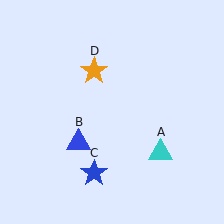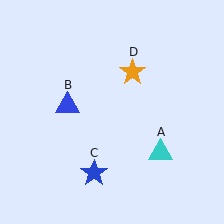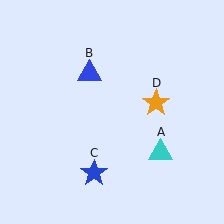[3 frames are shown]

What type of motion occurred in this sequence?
The blue triangle (object B), orange star (object D) rotated clockwise around the center of the scene.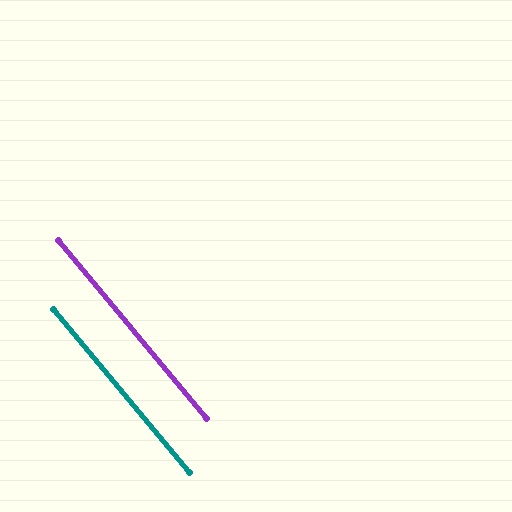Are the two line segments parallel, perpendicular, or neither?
Parallel — their directions differ by only 0.3°.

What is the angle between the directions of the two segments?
Approximately 0 degrees.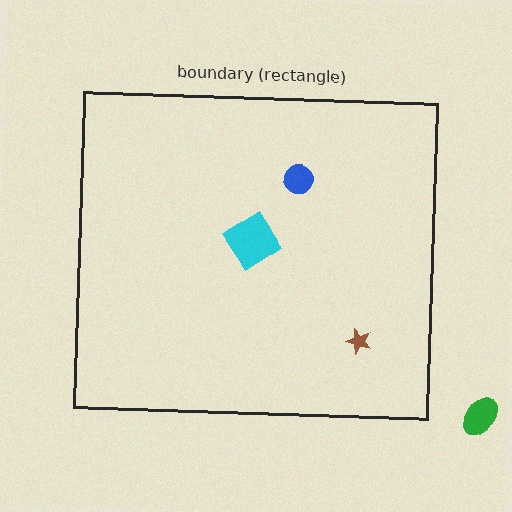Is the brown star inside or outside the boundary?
Inside.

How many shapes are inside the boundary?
3 inside, 1 outside.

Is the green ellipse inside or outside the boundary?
Outside.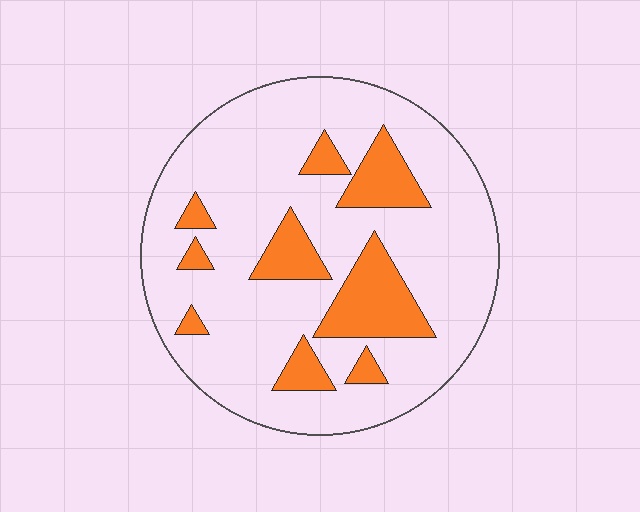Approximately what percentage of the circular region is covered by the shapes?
Approximately 20%.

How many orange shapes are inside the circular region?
9.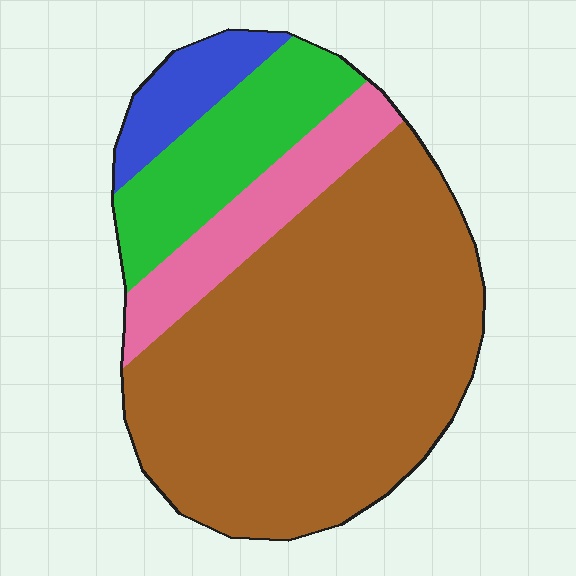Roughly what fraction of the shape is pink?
Pink covers 13% of the shape.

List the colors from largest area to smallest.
From largest to smallest: brown, green, pink, blue.